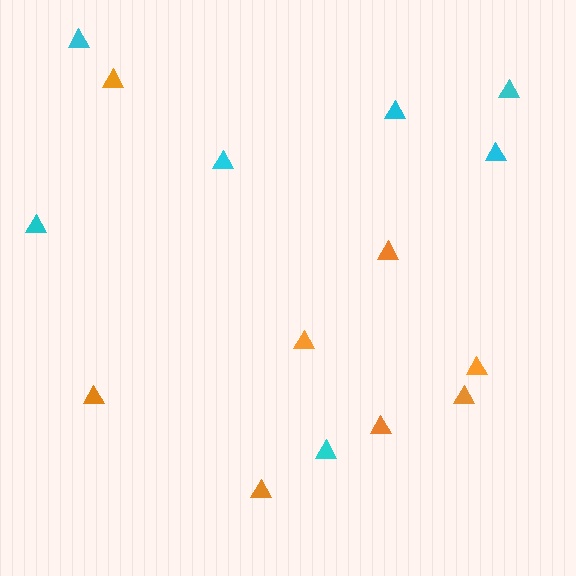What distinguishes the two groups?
There are 2 groups: one group of orange triangles (8) and one group of cyan triangles (7).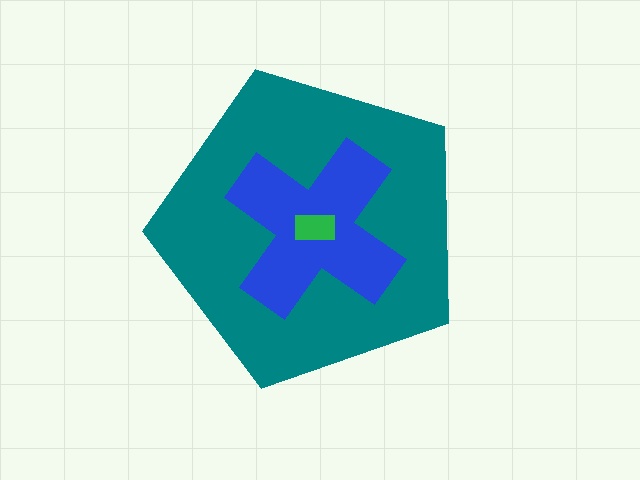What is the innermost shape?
The green rectangle.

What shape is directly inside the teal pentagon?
The blue cross.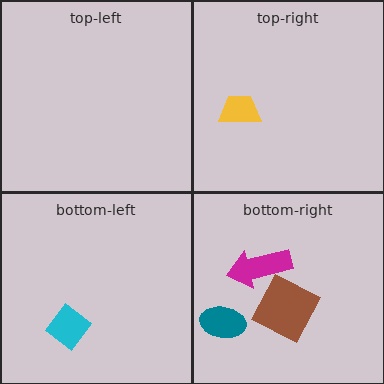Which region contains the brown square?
The bottom-right region.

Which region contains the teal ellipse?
The bottom-right region.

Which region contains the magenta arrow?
The bottom-right region.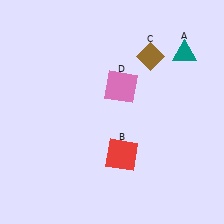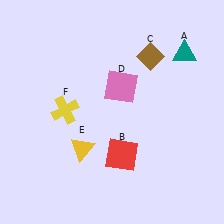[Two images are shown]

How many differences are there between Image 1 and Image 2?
There are 2 differences between the two images.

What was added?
A yellow triangle (E), a yellow cross (F) were added in Image 2.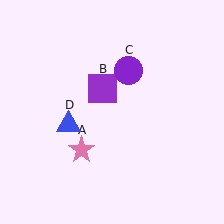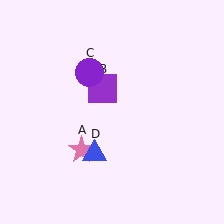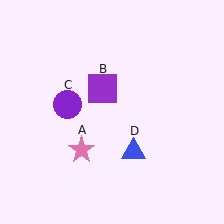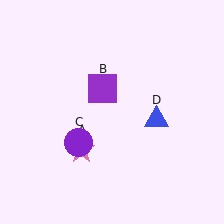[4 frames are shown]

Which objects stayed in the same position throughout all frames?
Pink star (object A) and purple square (object B) remained stationary.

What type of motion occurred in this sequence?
The purple circle (object C), blue triangle (object D) rotated counterclockwise around the center of the scene.